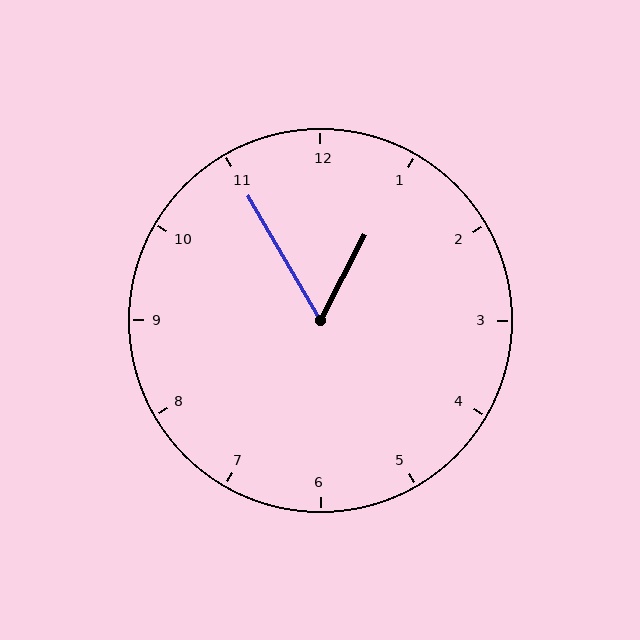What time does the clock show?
12:55.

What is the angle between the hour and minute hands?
Approximately 58 degrees.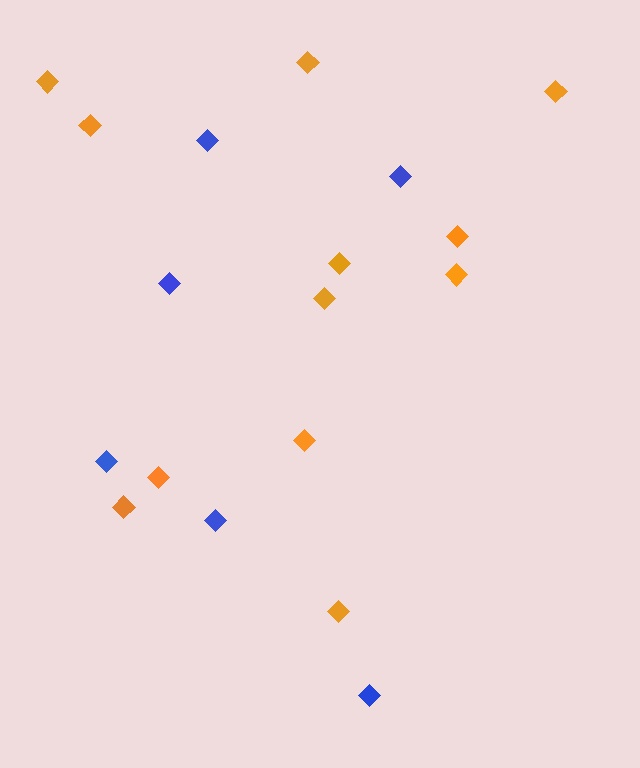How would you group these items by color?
There are 2 groups: one group of blue diamonds (6) and one group of orange diamonds (12).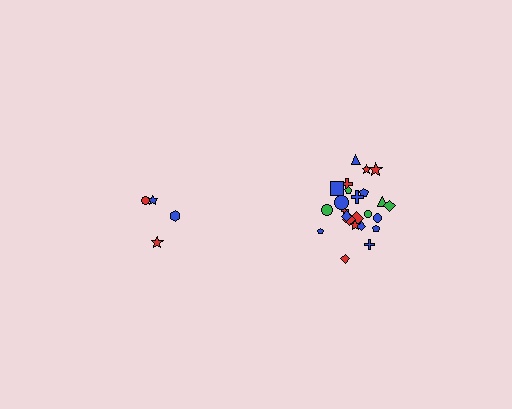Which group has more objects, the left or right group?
The right group.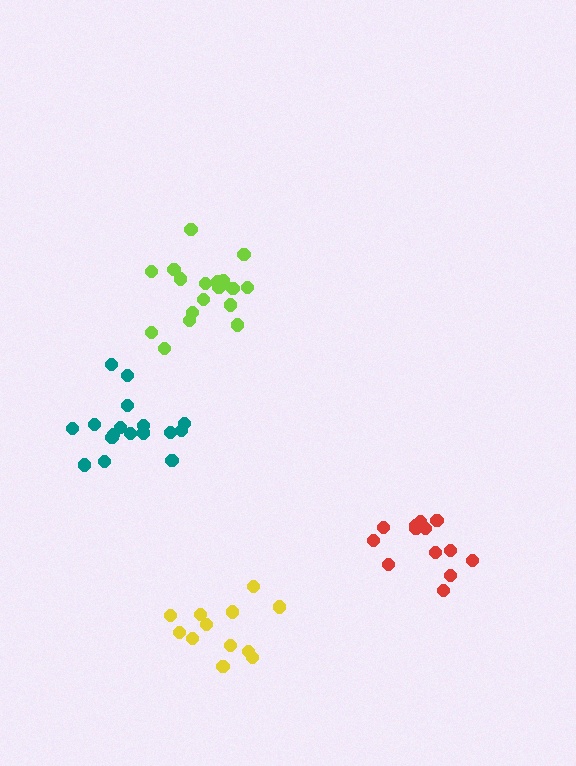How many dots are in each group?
Group 1: 13 dots, Group 2: 18 dots, Group 3: 12 dots, Group 4: 17 dots (60 total).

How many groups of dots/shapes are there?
There are 4 groups.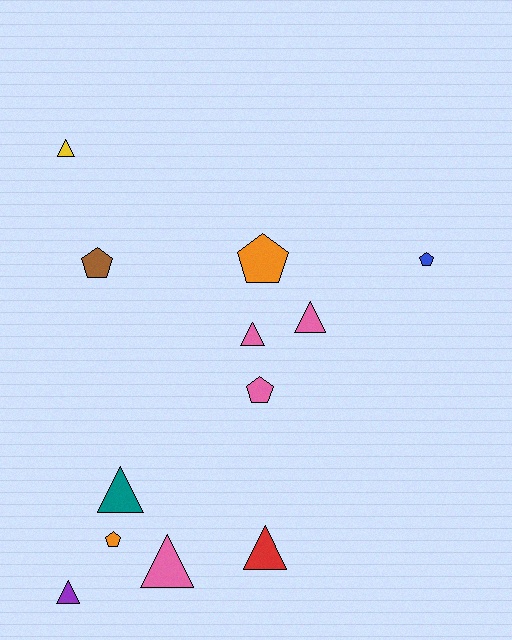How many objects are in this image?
There are 12 objects.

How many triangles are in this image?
There are 7 triangles.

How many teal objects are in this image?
There is 1 teal object.